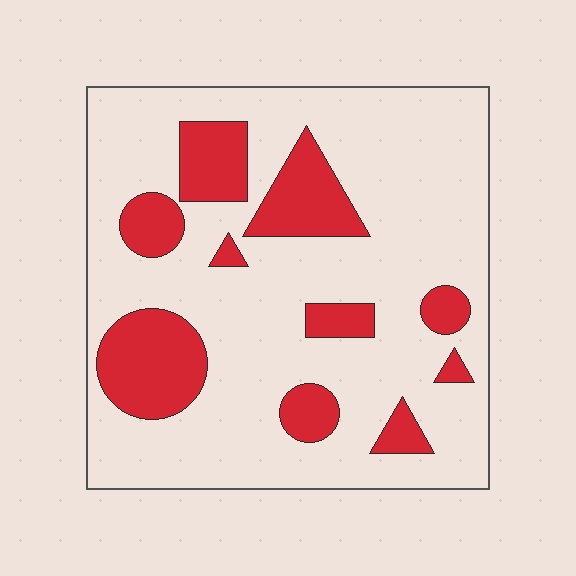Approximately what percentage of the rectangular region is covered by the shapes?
Approximately 25%.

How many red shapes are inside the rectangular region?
10.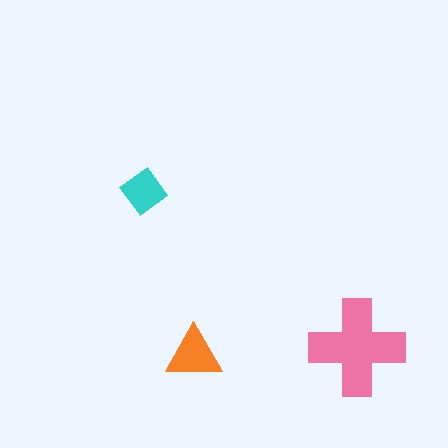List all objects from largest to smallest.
The pink cross, the orange triangle, the cyan diamond.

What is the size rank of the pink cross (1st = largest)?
1st.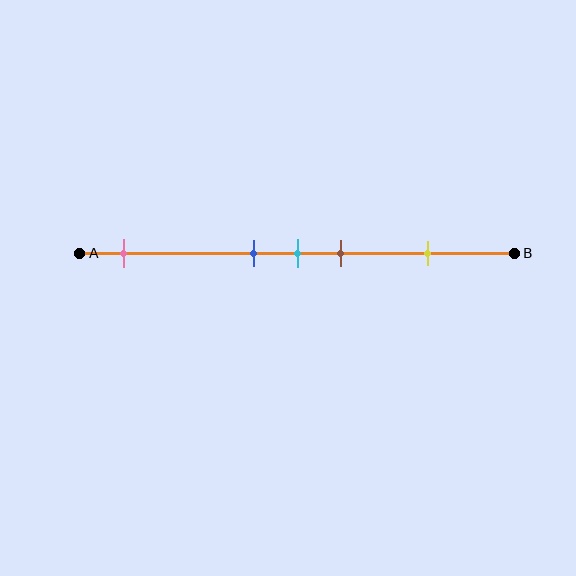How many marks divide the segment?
There are 5 marks dividing the segment.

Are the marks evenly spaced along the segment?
No, the marks are not evenly spaced.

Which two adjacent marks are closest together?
The blue and cyan marks are the closest adjacent pair.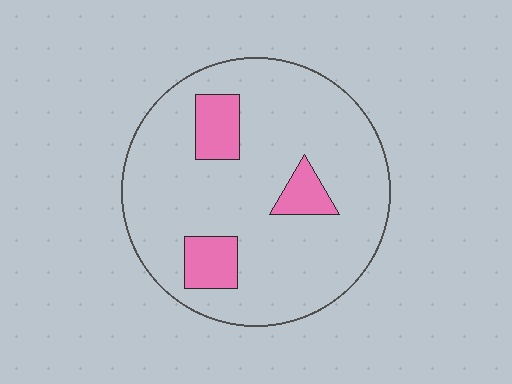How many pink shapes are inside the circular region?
3.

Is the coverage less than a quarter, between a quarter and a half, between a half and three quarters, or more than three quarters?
Less than a quarter.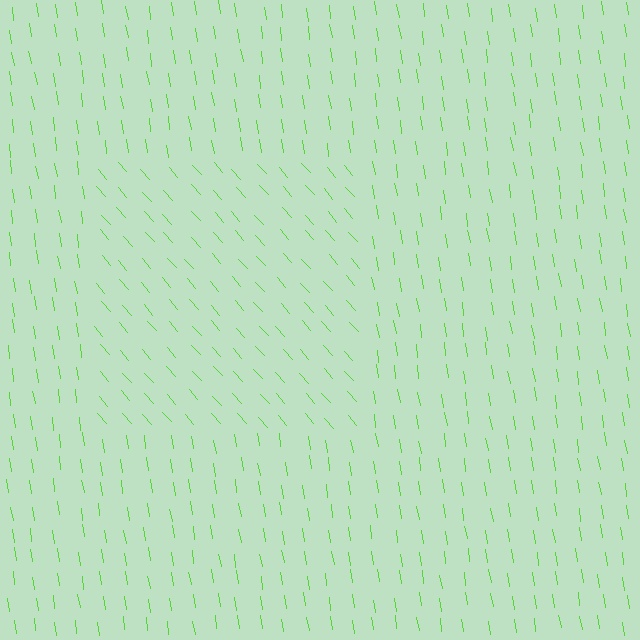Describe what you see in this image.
The image is filled with small lime line segments. A rectangle region in the image has lines oriented differently from the surrounding lines, creating a visible texture boundary.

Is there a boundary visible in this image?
Yes, there is a texture boundary formed by a change in line orientation.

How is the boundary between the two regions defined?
The boundary is defined purely by a change in line orientation (approximately 32 degrees difference). All lines are the same color and thickness.